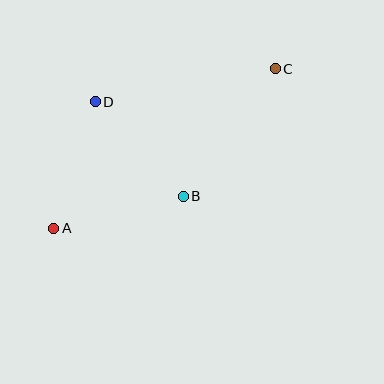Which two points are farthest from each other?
Points A and C are farthest from each other.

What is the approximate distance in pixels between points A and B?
The distance between A and B is approximately 133 pixels.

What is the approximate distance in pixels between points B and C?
The distance between B and C is approximately 158 pixels.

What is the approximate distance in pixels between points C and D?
The distance between C and D is approximately 183 pixels.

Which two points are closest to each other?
Points B and D are closest to each other.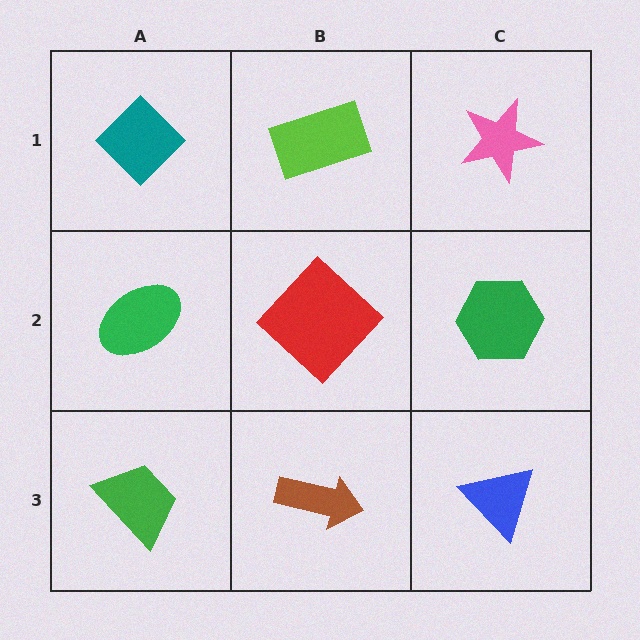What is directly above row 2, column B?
A lime rectangle.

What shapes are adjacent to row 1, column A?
A green ellipse (row 2, column A), a lime rectangle (row 1, column B).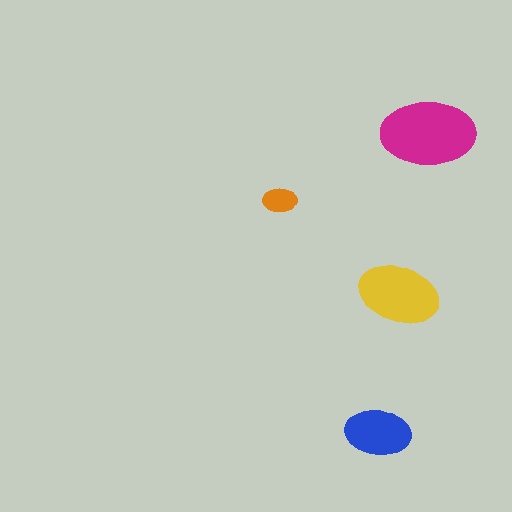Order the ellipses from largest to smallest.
the magenta one, the yellow one, the blue one, the orange one.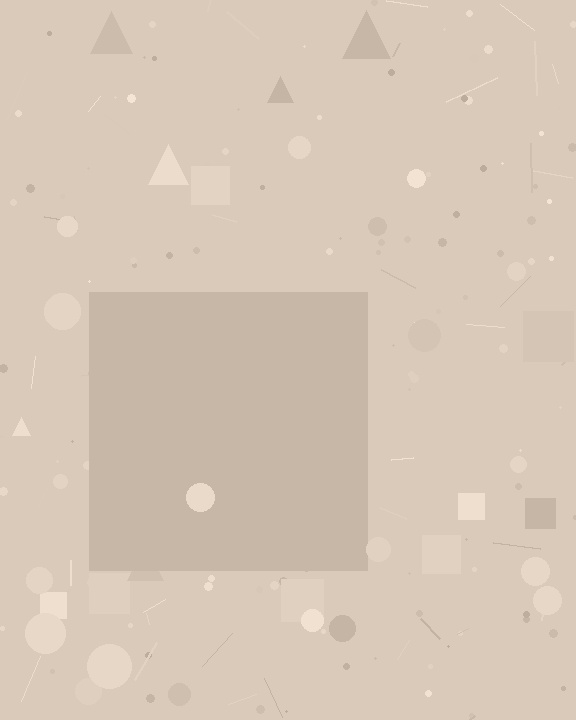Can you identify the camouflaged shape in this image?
The camouflaged shape is a square.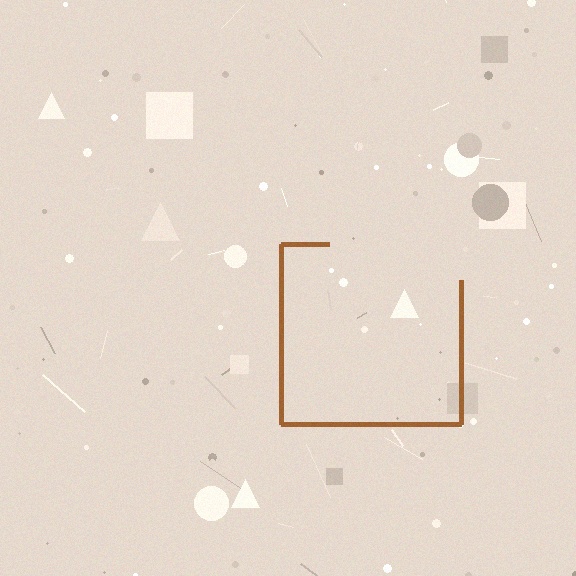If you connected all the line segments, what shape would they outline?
They would outline a square.